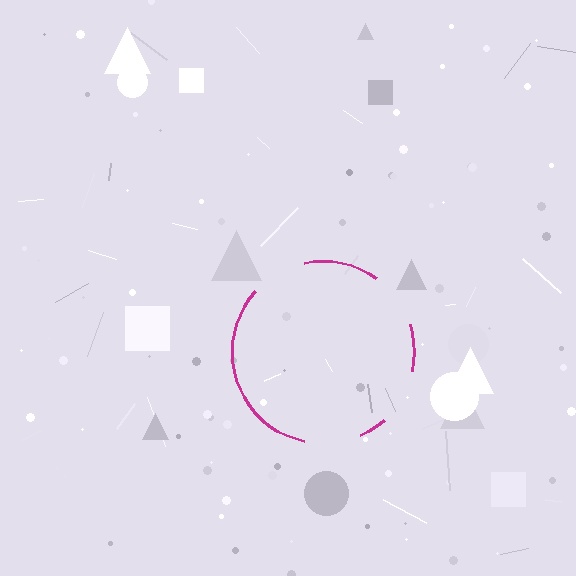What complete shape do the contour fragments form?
The contour fragments form a circle.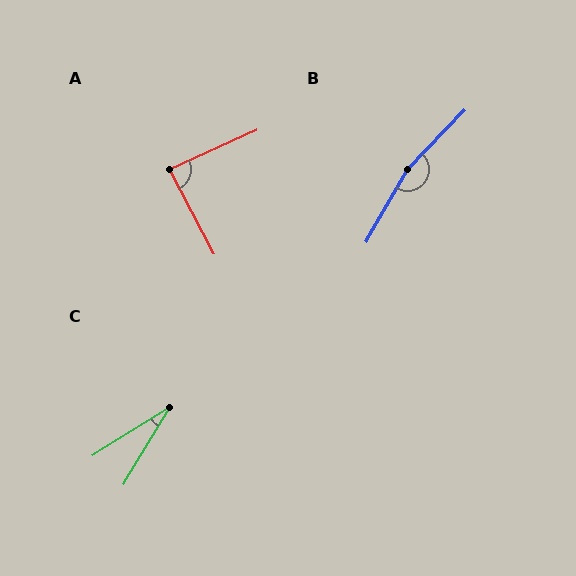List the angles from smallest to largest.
C (27°), A (87°), B (166°).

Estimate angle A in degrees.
Approximately 87 degrees.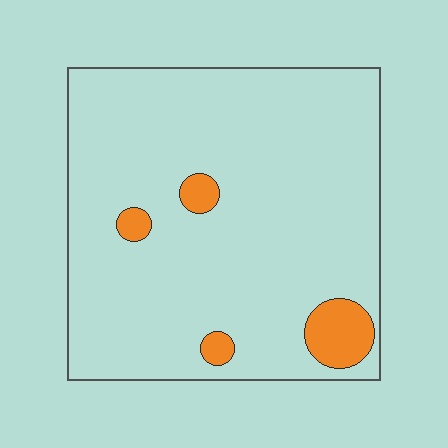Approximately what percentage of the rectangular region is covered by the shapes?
Approximately 5%.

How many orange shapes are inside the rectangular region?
4.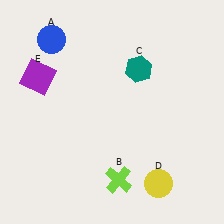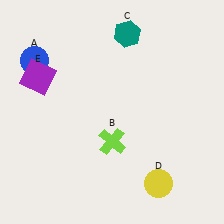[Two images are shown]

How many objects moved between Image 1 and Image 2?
3 objects moved between the two images.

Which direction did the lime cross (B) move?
The lime cross (B) moved up.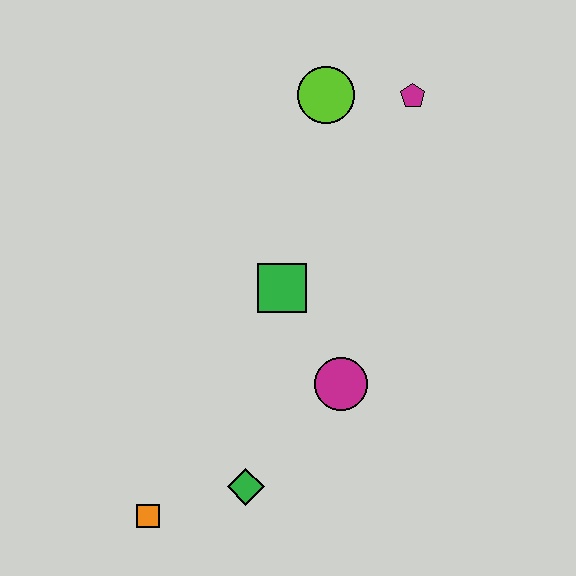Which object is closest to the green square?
The magenta circle is closest to the green square.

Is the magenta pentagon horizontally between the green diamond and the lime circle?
No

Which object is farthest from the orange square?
The magenta pentagon is farthest from the orange square.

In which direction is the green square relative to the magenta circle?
The green square is above the magenta circle.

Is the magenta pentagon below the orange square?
No